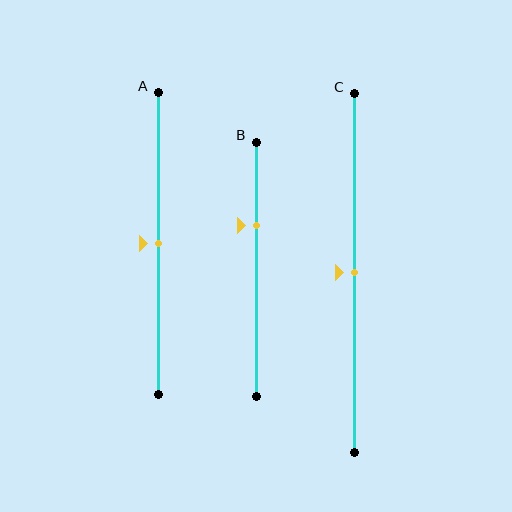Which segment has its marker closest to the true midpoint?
Segment A has its marker closest to the true midpoint.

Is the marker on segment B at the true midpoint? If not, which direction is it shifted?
No, the marker on segment B is shifted upward by about 17% of the segment length.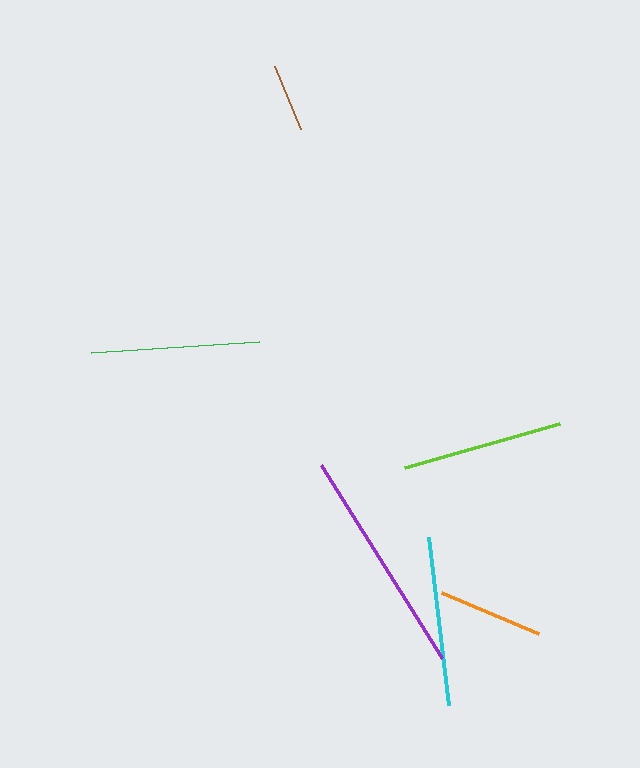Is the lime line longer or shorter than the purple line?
The purple line is longer than the lime line.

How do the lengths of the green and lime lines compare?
The green and lime lines are approximately the same length.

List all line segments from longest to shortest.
From longest to shortest: purple, cyan, green, lime, orange, brown.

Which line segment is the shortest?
The brown line is the shortest at approximately 68 pixels.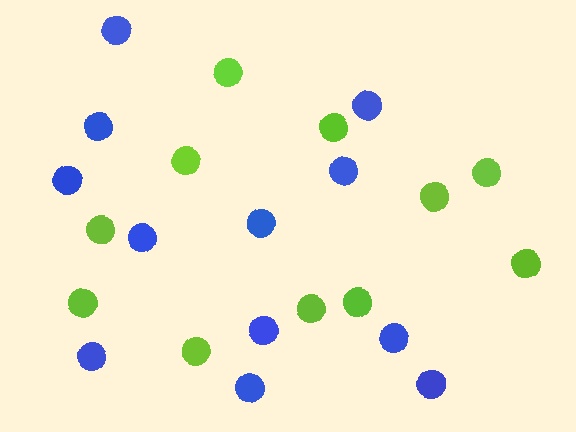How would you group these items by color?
There are 2 groups: one group of lime circles (11) and one group of blue circles (12).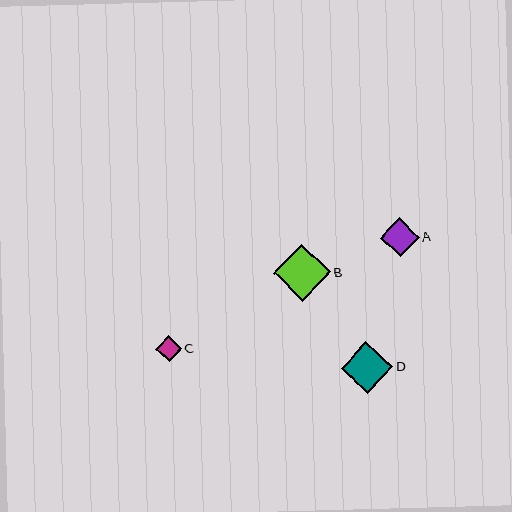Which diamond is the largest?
Diamond B is the largest with a size of approximately 57 pixels.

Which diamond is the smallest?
Diamond C is the smallest with a size of approximately 26 pixels.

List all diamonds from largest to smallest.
From largest to smallest: B, D, A, C.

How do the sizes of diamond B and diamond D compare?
Diamond B and diamond D are approximately the same size.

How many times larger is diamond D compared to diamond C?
Diamond D is approximately 2.0 times the size of diamond C.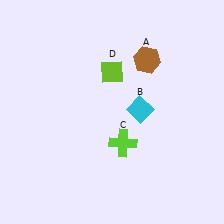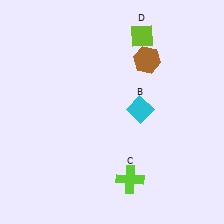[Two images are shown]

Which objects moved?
The objects that moved are: the lime cross (C), the lime diamond (D).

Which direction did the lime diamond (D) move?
The lime diamond (D) moved up.